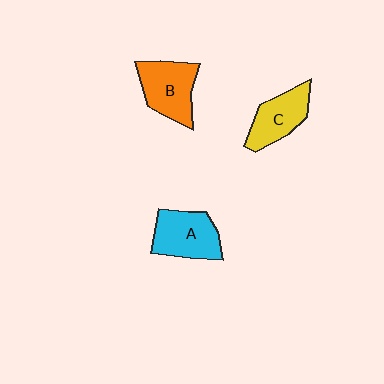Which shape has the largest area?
Shape A (cyan).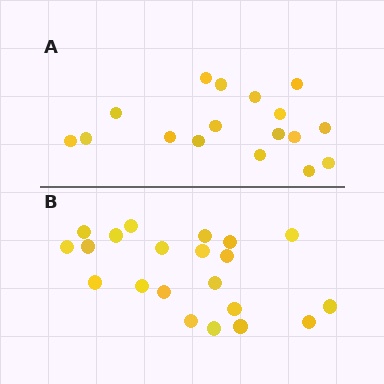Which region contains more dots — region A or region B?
Region B (the bottom region) has more dots.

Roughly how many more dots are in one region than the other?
Region B has about 4 more dots than region A.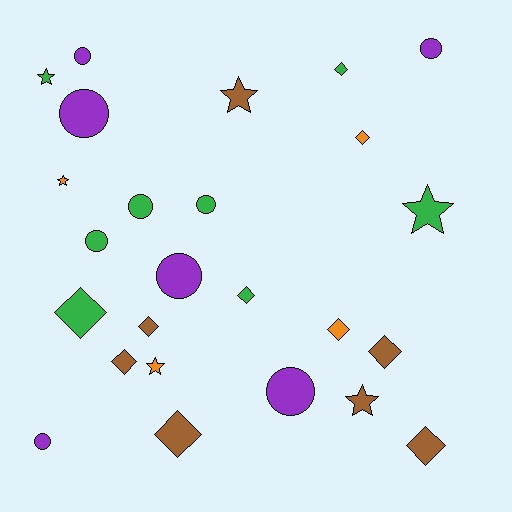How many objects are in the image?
There are 25 objects.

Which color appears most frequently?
Green, with 8 objects.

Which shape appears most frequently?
Diamond, with 10 objects.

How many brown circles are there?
There are no brown circles.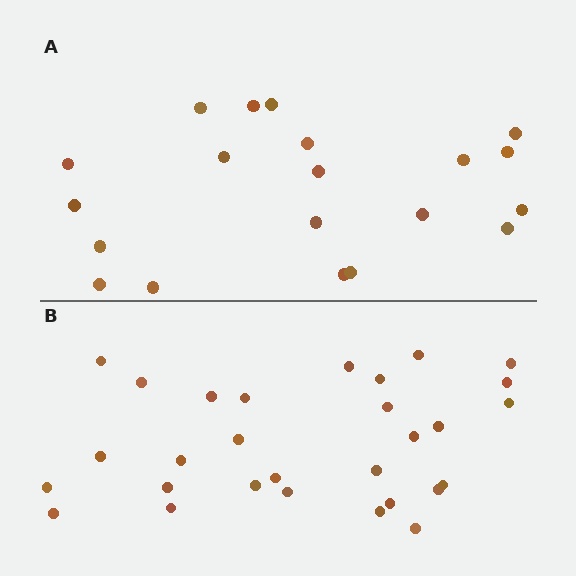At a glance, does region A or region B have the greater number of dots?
Region B (the bottom region) has more dots.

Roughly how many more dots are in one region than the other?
Region B has roughly 8 or so more dots than region A.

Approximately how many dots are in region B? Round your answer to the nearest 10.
About 30 dots. (The exact count is 29, which rounds to 30.)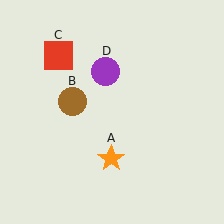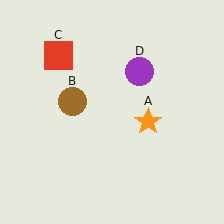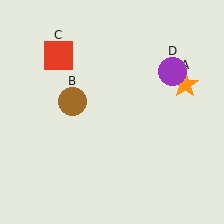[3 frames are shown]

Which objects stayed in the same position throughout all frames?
Brown circle (object B) and red square (object C) remained stationary.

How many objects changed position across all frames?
2 objects changed position: orange star (object A), purple circle (object D).